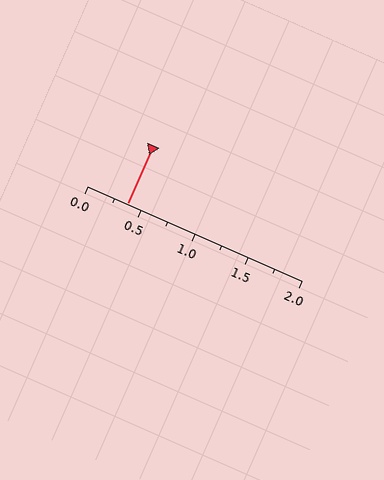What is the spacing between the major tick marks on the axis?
The major ticks are spaced 0.5 apart.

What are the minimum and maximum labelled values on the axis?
The axis runs from 0.0 to 2.0.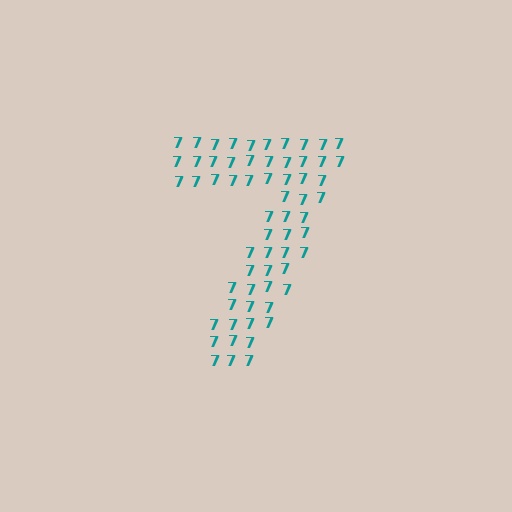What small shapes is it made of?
It is made of small digit 7's.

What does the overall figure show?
The overall figure shows the digit 7.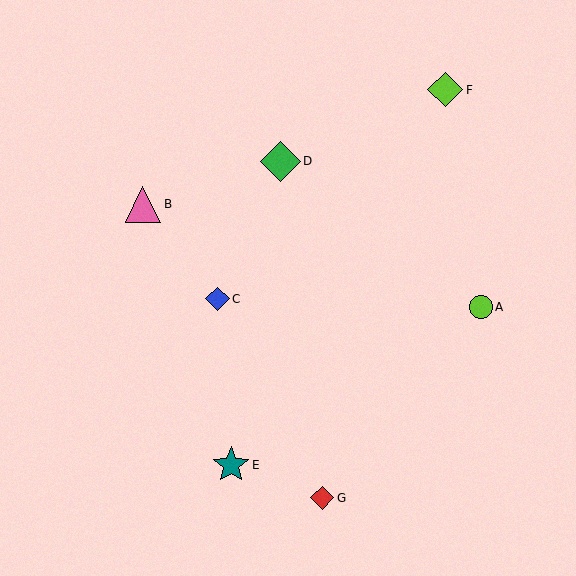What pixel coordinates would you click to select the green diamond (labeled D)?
Click at (280, 161) to select the green diamond D.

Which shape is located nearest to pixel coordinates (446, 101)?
The lime diamond (labeled F) at (445, 90) is nearest to that location.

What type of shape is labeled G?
Shape G is a red diamond.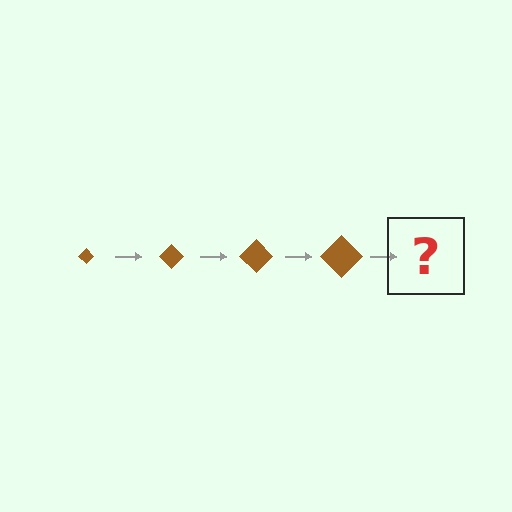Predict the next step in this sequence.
The next step is a brown diamond, larger than the previous one.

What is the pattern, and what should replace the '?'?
The pattern is that the diamond gets progressively larger each step. The '?' should be a brown diamond, larger than the previous one.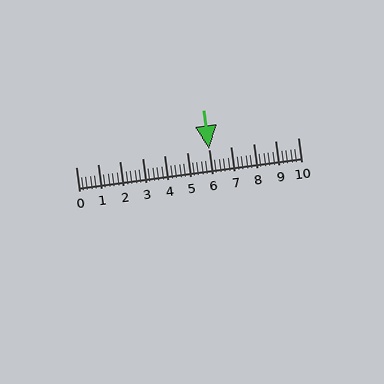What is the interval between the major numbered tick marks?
The major tick marks are spaced 1 units apart.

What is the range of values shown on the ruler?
The ruler shows values from 0 to 10.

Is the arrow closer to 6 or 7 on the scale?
The arrow is closer to 6.